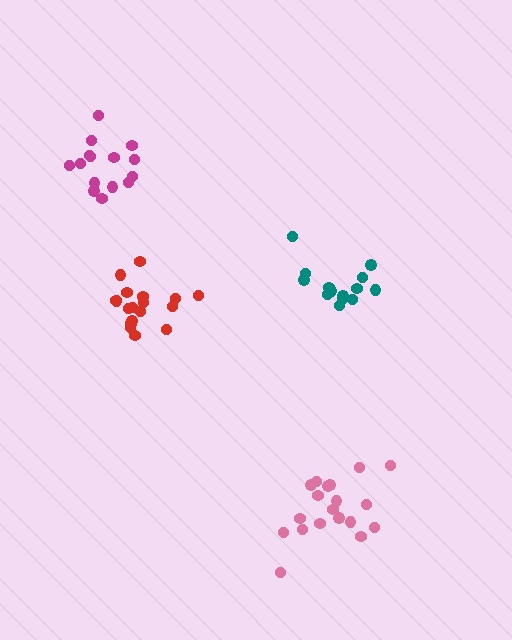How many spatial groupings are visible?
There are 4 spatial groupings.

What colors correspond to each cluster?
The clusters are colored: red, teal, magenta, pink.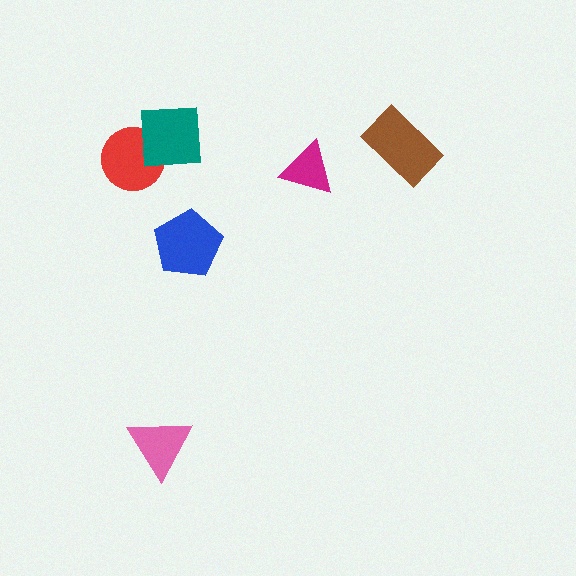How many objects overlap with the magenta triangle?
0 objects overlap with the magenta triangle.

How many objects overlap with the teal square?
1 object overlaps with the teal square.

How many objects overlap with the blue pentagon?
0 objects overlap with the blue pentagon.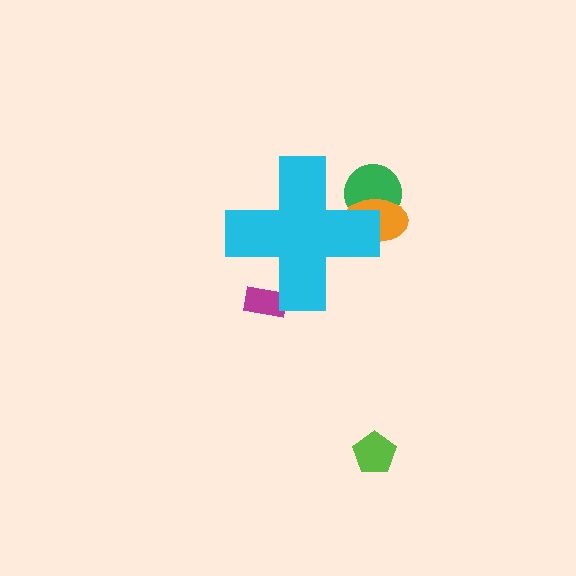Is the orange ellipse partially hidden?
Yes, the orange ellipse is partially hidden behind the cyan cross.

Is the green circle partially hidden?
Yes, the green circle is partially hidden behind the cyan cross.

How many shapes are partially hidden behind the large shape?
3 shapes are partially hidden.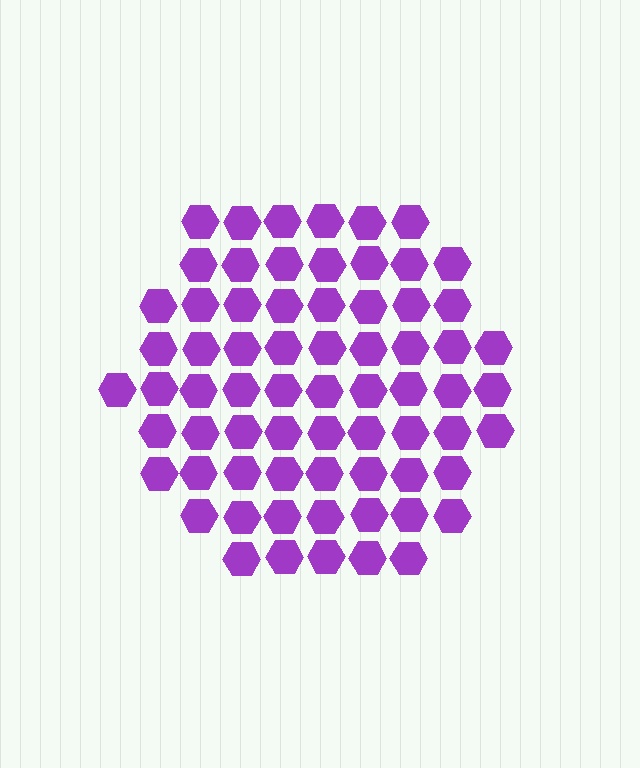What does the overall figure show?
The overall figure shows a hexagon.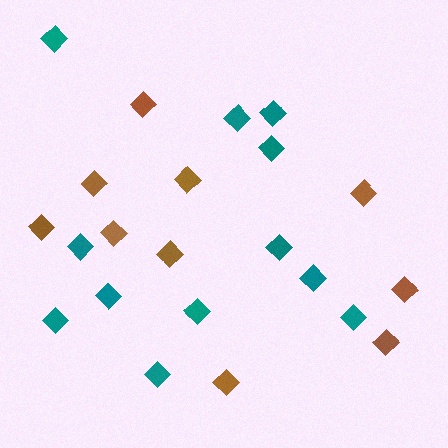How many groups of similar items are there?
There are 2 groups: one group of brown diamonds (10) and one group of teal diamonds (12).